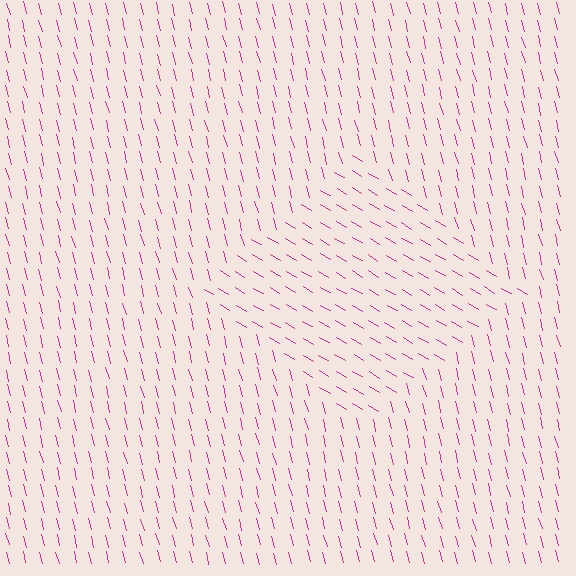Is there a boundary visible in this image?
Yes, there is a texture boundary formed by a change in line orientation.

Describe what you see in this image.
The image is filled with small magenta line segments. A diamond region in the image has lines oriented differently from the surrounding lines, creating a visible texture boundary.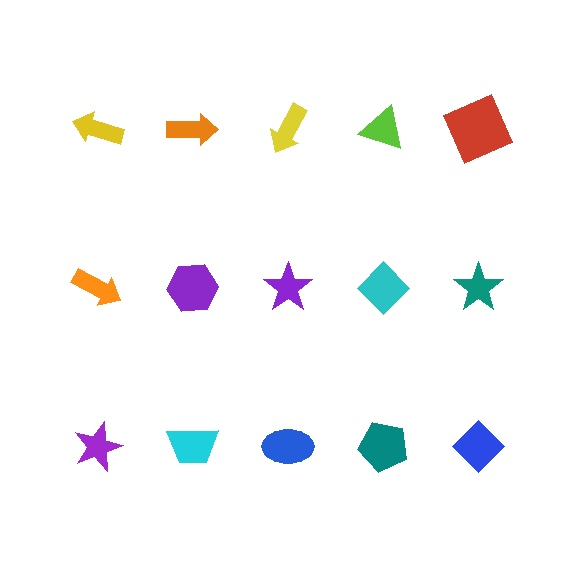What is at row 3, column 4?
A teal pentagon.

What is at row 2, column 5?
A teal star.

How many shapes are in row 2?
5 shapes.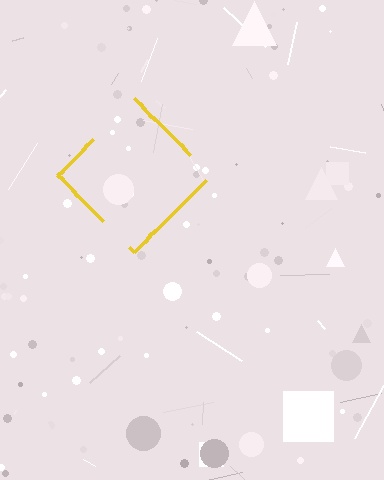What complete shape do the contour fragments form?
The contour fragments form a diamond.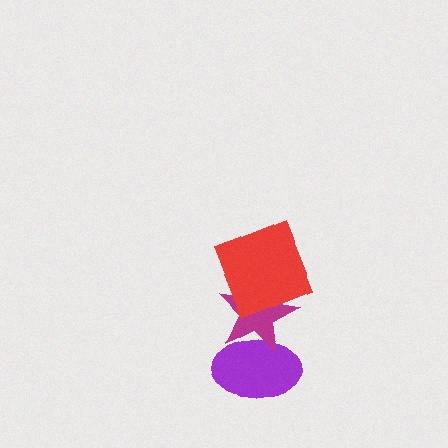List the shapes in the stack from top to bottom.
From top to bottom: the red square, the magenta star, the purple ellipse.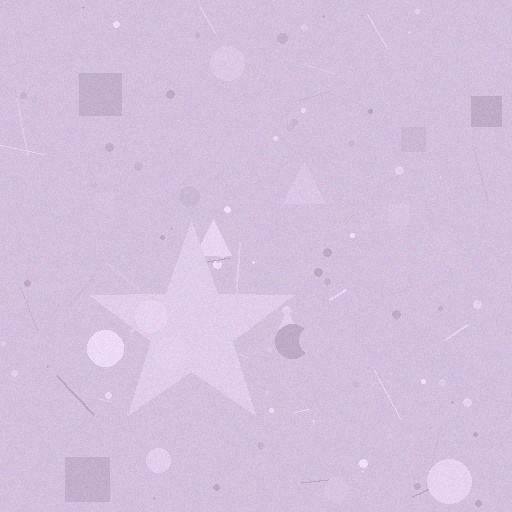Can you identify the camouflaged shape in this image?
The camouflaged shape is a star.